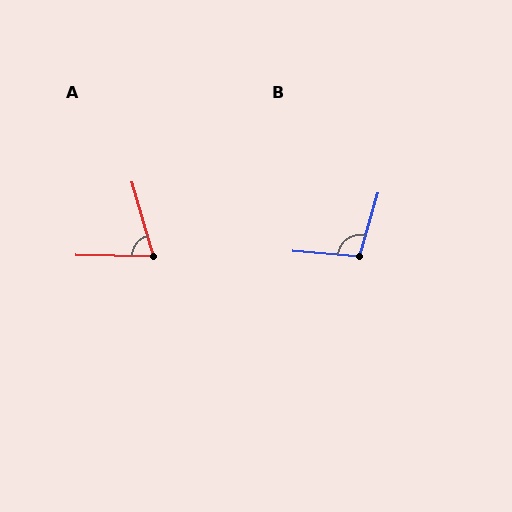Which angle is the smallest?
A, at approximately 73 degrees.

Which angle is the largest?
B, at approximately 101 degrees.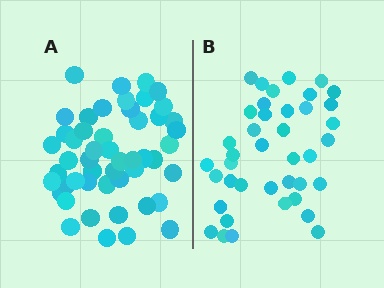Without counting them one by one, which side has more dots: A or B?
Region A (the left region) has more dots.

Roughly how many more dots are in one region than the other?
Region A has roughly 10 or so more dots than region B.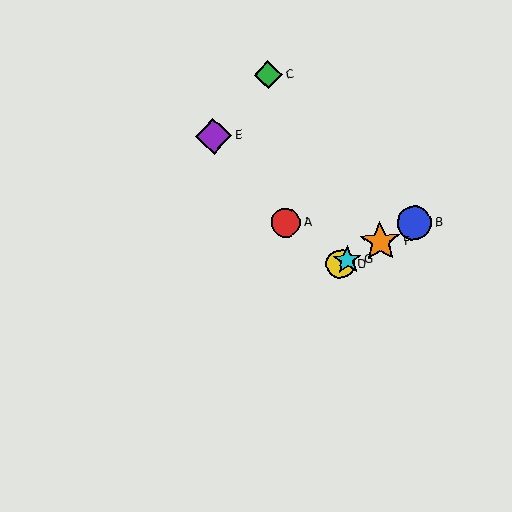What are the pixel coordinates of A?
Object A is at (286, 223).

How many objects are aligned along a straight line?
4 objects (B, D, F, G) are aligned along a straight line.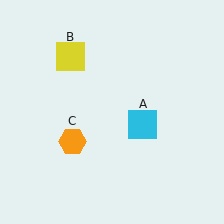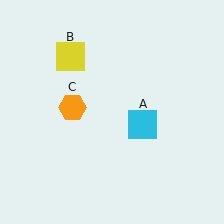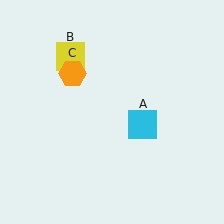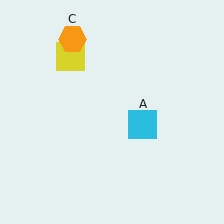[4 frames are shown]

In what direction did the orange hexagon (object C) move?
The orange hexagon (object C) moved up.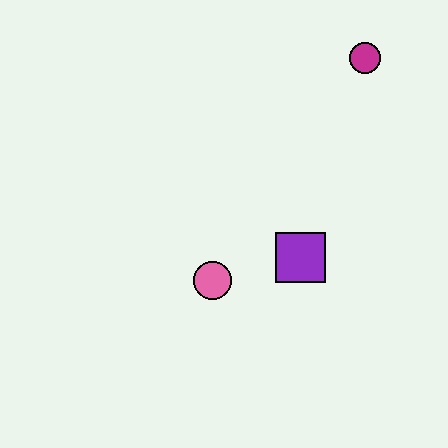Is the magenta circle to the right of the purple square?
Yes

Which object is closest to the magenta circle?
The purple square is closest to the magenta circle.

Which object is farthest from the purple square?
The magenta circle is farthest from the purple square.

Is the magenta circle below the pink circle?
No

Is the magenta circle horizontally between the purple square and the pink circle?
No